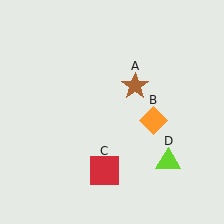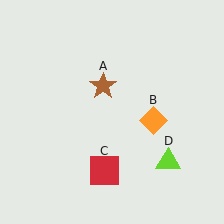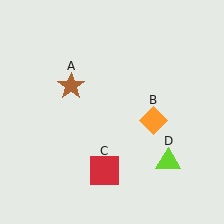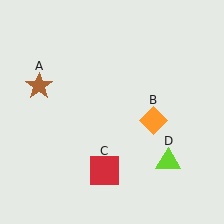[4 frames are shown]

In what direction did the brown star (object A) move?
The brown star (object A) moved left.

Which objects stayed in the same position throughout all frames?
Orange diamond (object B) and red square (object C) and lime triangle (object D) remained stationary.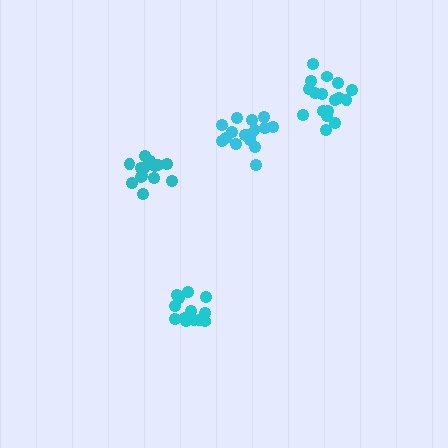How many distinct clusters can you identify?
There are 4 distinct clusters.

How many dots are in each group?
Group 1: 14 dots, Group 2: 17 dots, Group 3: 13 dots, Group 4: 16 dots (60 total).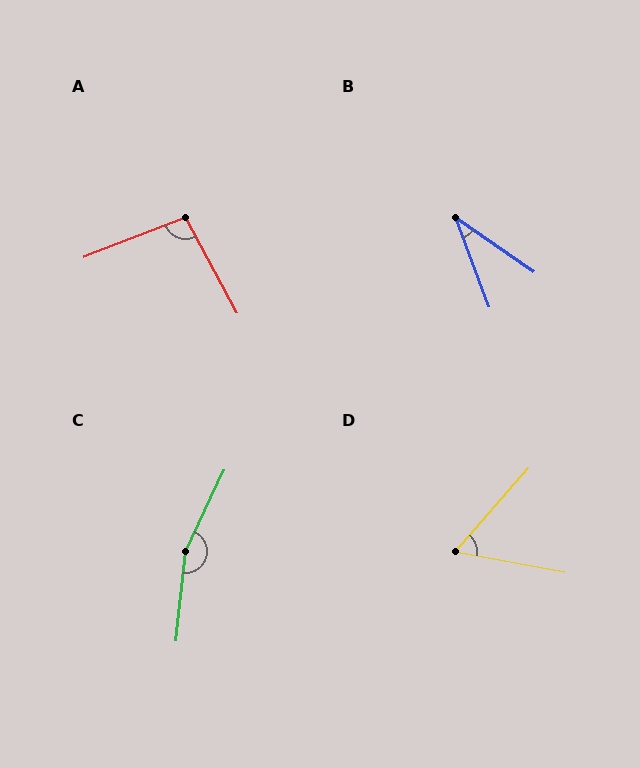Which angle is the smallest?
B, at approximately 35 degrees.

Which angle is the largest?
C, at approximately 161 degrees.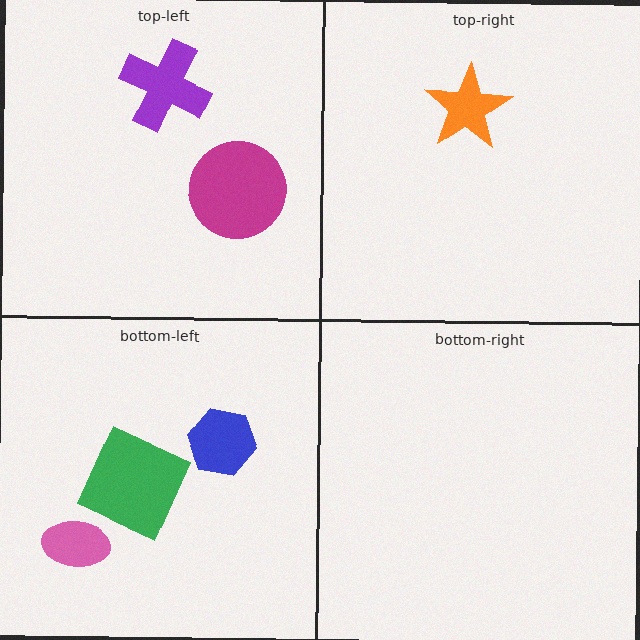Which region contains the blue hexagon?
The bottom-left region.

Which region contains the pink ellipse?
The bottom-left region.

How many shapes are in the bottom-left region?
3.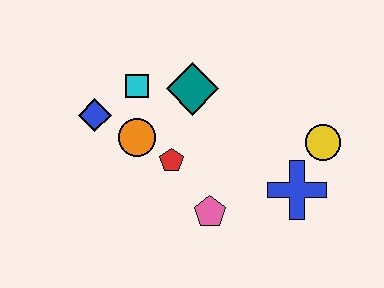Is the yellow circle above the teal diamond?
No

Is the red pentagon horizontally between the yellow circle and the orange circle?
Yes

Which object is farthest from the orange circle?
The yellow circle is farthest from the orange circle.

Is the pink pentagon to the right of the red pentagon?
Yes